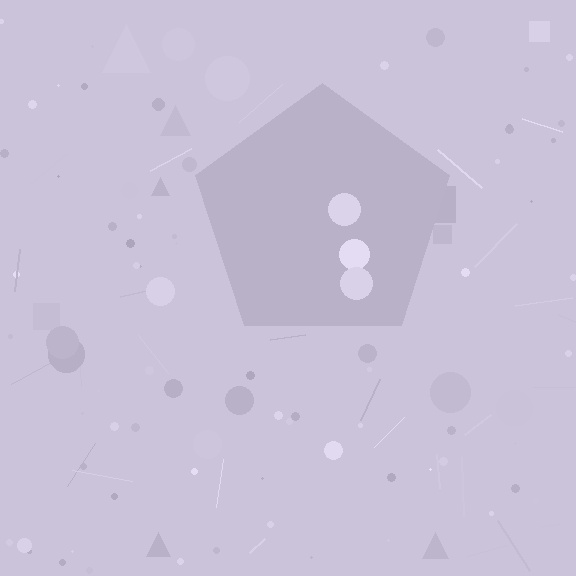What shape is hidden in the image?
A pentagon is hidden in the image.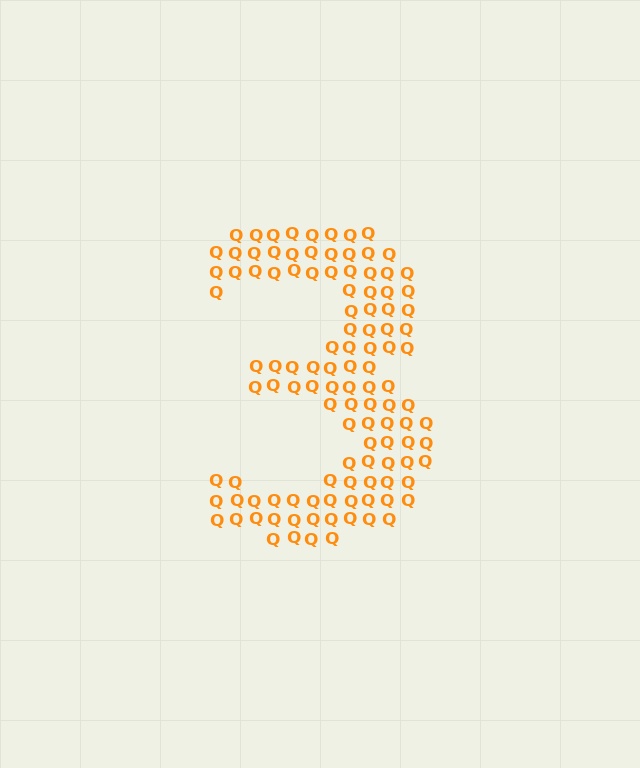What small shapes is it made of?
It is made of small letter Q's.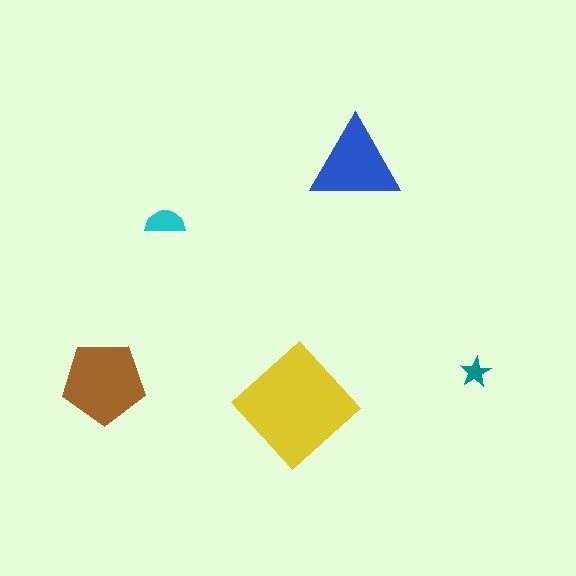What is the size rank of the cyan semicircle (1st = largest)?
4th.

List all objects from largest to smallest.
The yellow diamond, the brown pentagon, the blue triangle, the cyan semicircle, the teal star.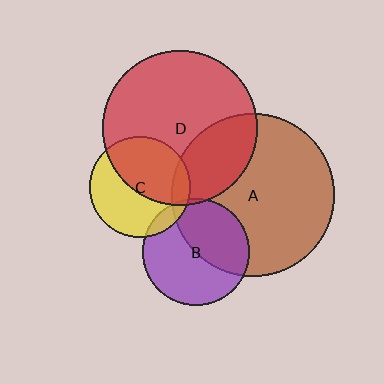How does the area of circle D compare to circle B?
Approximately 2.1 times.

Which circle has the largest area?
Circle A (brown).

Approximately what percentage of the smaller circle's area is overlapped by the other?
Approximately 30%.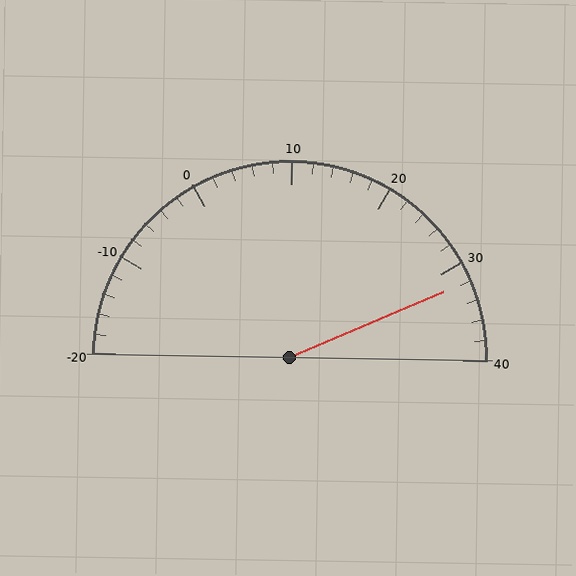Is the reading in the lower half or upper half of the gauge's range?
The reading is in the upper half of the range (-20 to 40).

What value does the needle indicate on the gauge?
The needle indicates approximately 32.